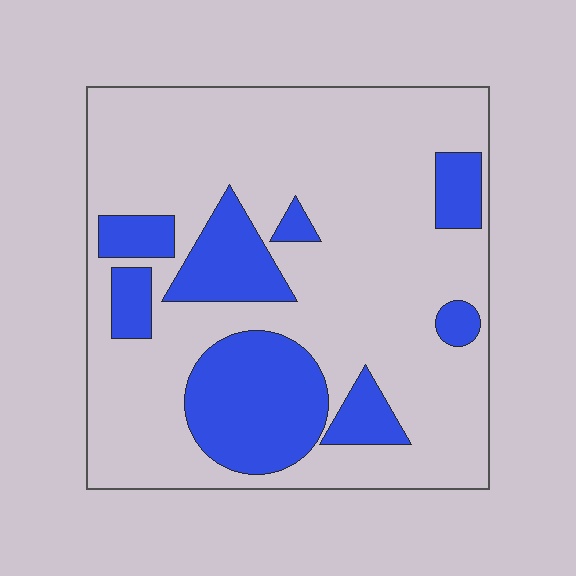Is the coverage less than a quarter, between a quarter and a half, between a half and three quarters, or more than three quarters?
Between a quarter and a half.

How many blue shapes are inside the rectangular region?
8.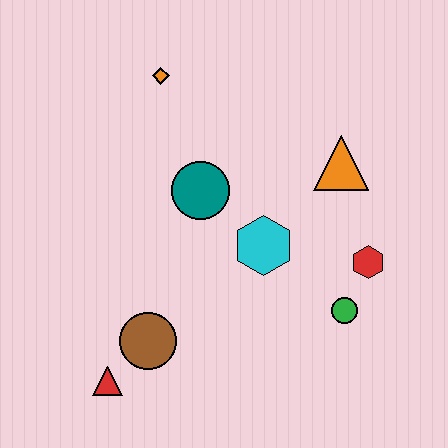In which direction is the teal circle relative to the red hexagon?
The teal circle is to the left of the red hexagon.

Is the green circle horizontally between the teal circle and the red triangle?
No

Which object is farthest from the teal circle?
The red triangle is farthest from the teal circle.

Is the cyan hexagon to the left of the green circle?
Yes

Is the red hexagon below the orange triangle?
Yes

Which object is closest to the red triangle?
The brown circle is closest to the red triangle.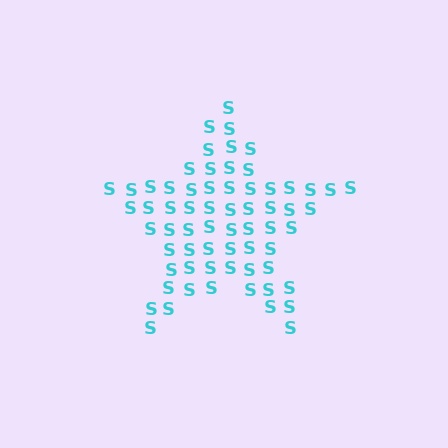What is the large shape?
The large shape is a star.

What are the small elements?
The small elements are letter S's.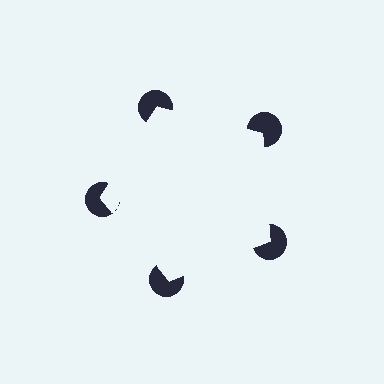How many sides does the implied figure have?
5 sides.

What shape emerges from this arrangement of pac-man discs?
An illusory pentagon — its edges are inferred from the aligned wedge cuts in the pac-man discs, not physically drawn.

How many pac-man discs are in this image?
There are 5 — one at each vertex of the illusory pentagon.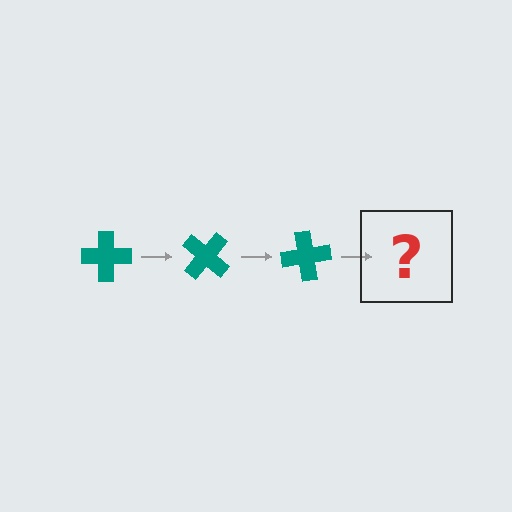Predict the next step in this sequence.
The next step is a teal cross rotated 120 degrees.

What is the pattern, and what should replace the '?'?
The pattern is that the cross rotates 40 degrees each step. The '?' should be a teal cross rotated 120 degrees.